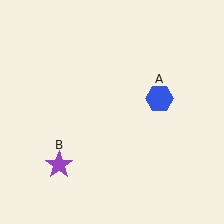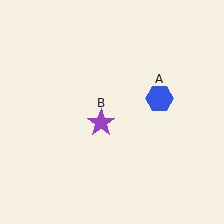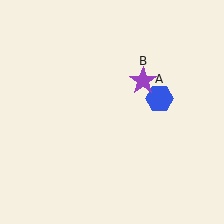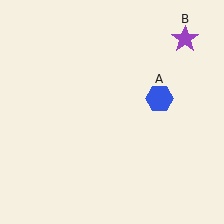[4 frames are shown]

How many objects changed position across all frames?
1 object changed position: purple star (object B).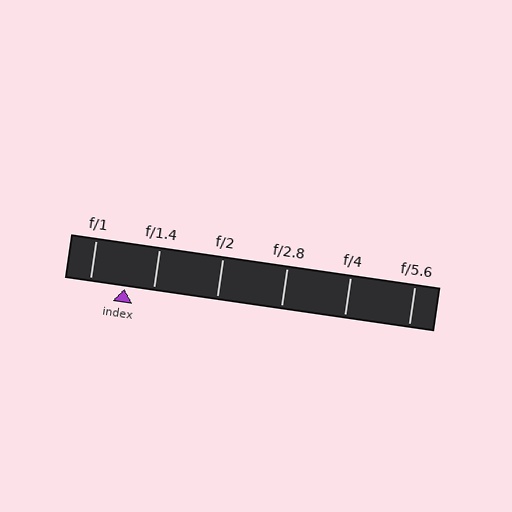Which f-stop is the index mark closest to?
The index mark is closest to f/1.4.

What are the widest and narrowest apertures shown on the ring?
The widest aperture shown is f/1 and the narrowest is f/5.6.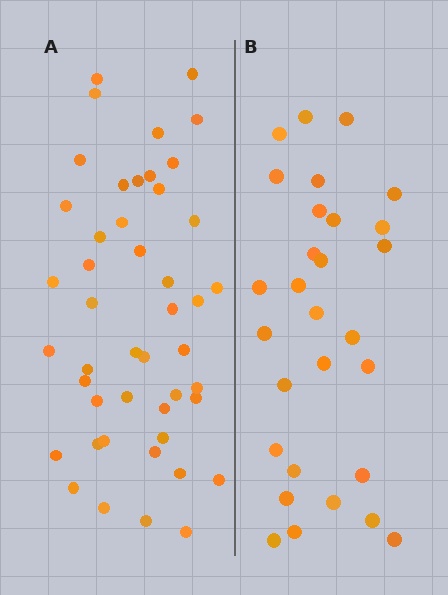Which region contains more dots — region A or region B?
Region A (the left region) has more dots.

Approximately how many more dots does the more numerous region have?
Region A has approximately 15 more dots than region B.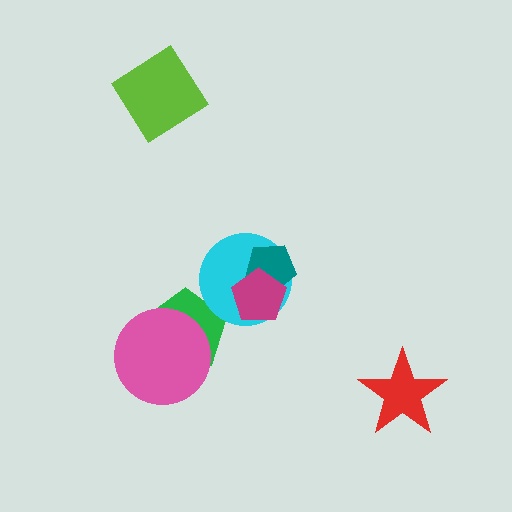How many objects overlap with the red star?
0 objects overlap with the red star.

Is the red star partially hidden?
No, no other shape covers it.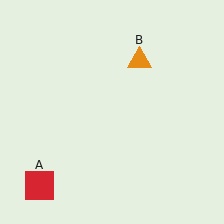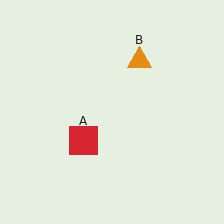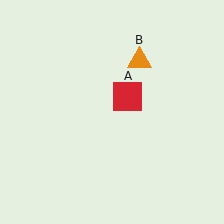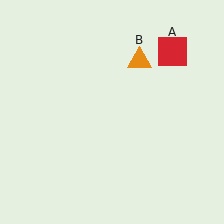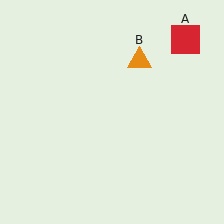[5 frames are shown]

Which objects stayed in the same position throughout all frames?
Orange triangle (object B) remained stationary.